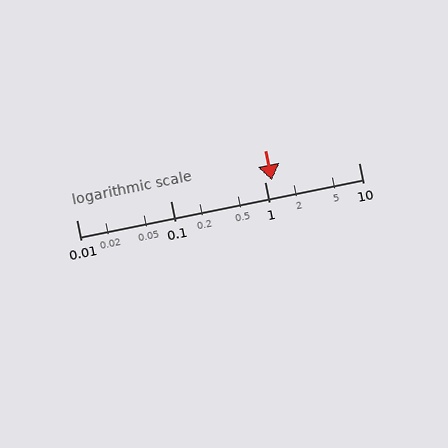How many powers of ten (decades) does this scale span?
The scale spans 3 decades, from 0.01 to 10.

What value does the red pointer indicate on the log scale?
The pointer indicates approximately 1.2.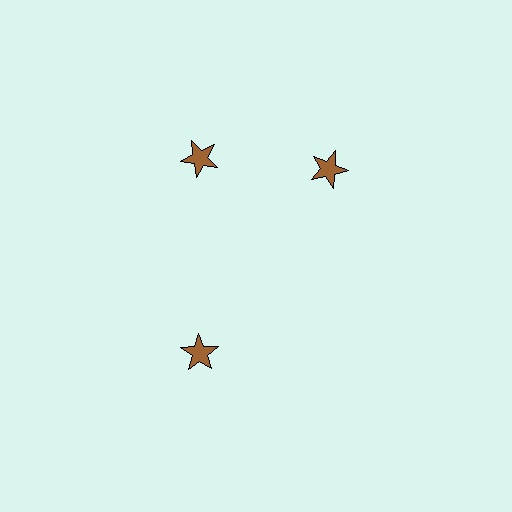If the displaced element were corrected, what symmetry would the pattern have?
It would have 3-fold rotational symmetry — the pattern would map onto itself every 120 degrees.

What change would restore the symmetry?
The symmetry would be restored by rotating it back into even spacing with its neighbors so that all 3 stars sit at equal angles and equal distance from the center.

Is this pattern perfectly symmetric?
No. The 3 brown stars are arranged in a ring, but one element near the 3 o'clock position is rotated out of alignment along the ring, breaking the 3-fold rotational symmetry.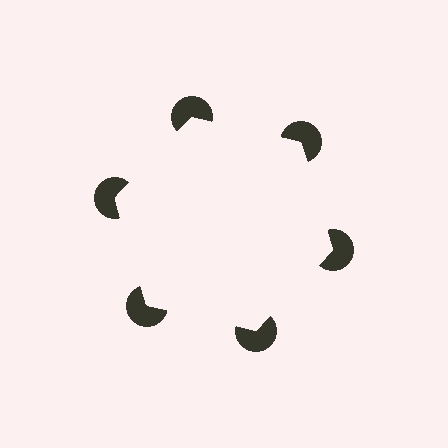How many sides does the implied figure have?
6 sides.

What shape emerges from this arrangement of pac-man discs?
An illusory hexagon — its edges are inferred from the aligned wedge cuts in the pac-man discs, not physically drawn.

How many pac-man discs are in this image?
There are 6 — one at each vertex of the illusory hexagon.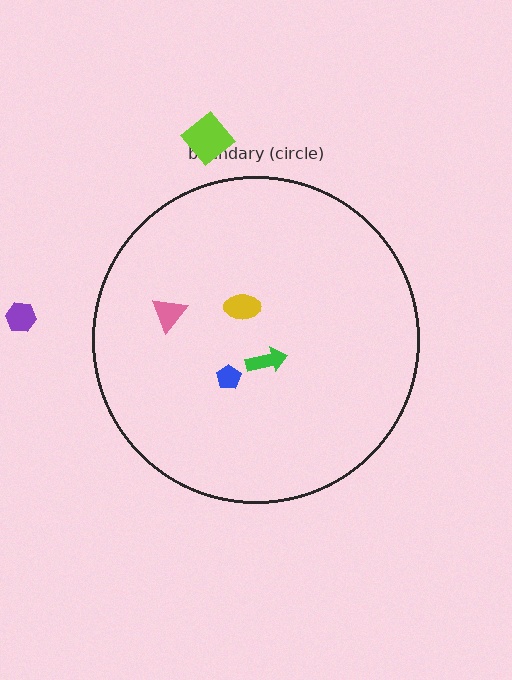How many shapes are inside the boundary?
4 inside, 2 outside.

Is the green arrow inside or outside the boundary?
Inside.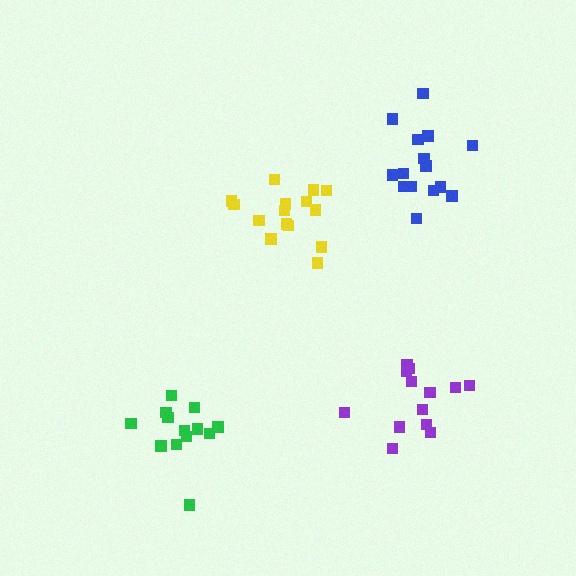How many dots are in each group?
Group 1: 13 dots, Group 2: 13 dots, Group 3: 15 dots, Group 4: 15 dots (56 total).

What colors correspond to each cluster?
The clusters are colored: green, purple, yellow, blue.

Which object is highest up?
The blue cluster is topmost.